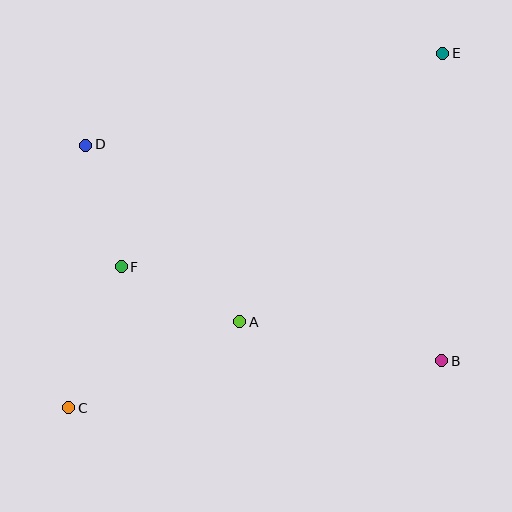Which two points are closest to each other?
Points D and F are closest to each other.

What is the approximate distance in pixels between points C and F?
The distance between C and F is approximately 150 pixels.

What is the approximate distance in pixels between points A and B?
The distance between A and B is approximately 205 pixels.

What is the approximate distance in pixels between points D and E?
The distance between D and E is approximately 368 pixels.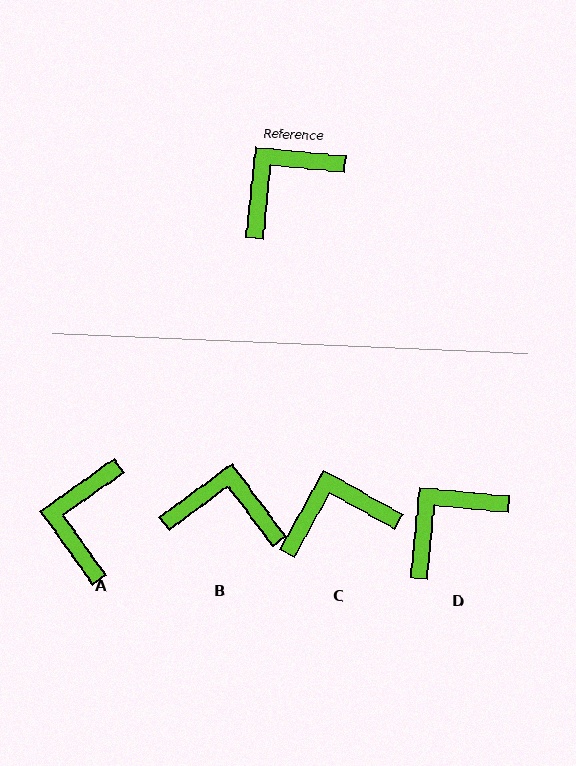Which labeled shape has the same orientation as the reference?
D.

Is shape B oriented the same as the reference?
No, it is off by about 48 degrees.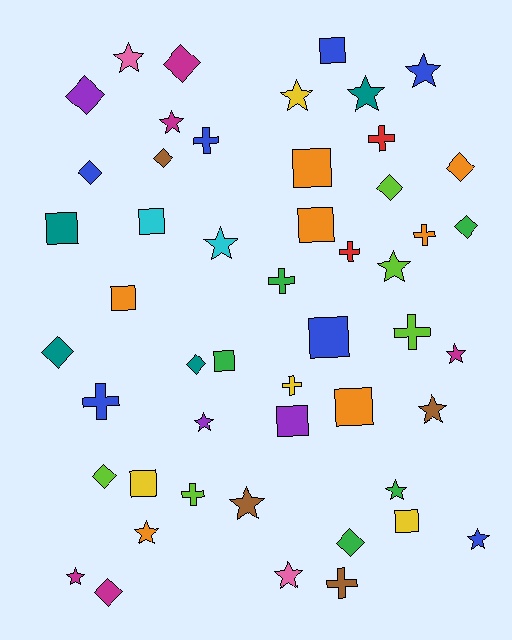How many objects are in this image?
There are 50 objects.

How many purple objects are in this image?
There are 3 purple objects.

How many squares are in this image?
There are 12 squares.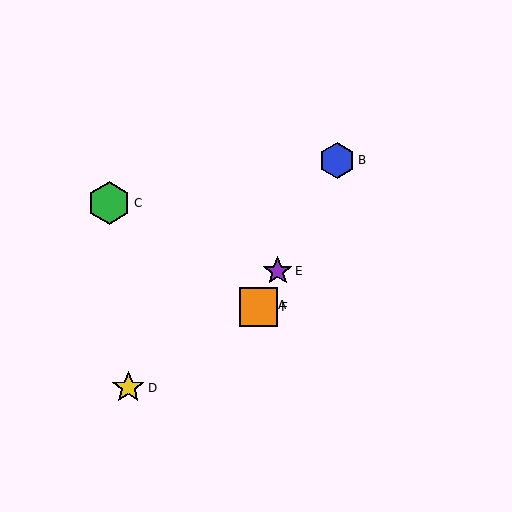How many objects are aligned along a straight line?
4 objects (A, B, E, F) are aligned along a straight line.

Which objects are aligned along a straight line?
Objects A, B, E, F are aligned along a straight line.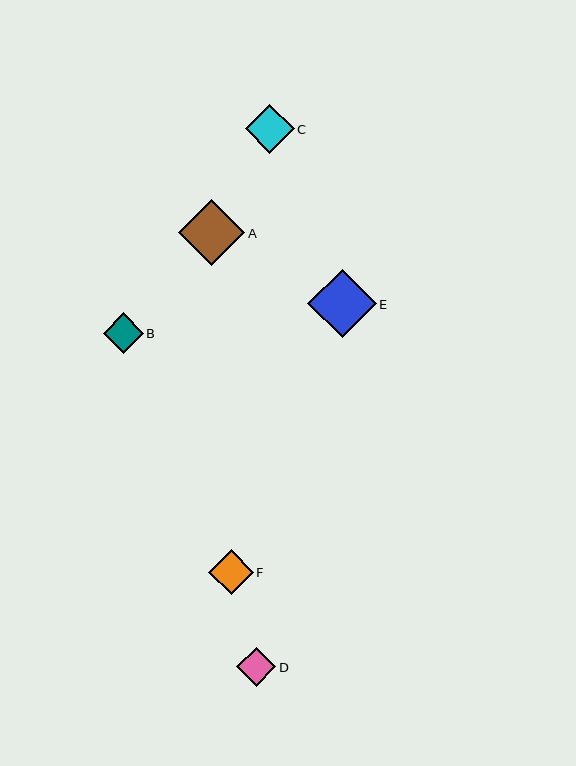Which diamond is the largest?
Diamond E is the largest with a size of approximately 68 pixels.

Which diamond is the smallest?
Diamond D is the smallest with a size of approximately 39 pixels.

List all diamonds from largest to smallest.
From largest to smallest: E, A, C, F, B, D.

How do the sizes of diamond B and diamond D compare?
Diamond B and diamond D are approximately the same size.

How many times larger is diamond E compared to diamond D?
Diamond E is approximately 1.7 times the size of diamond D.